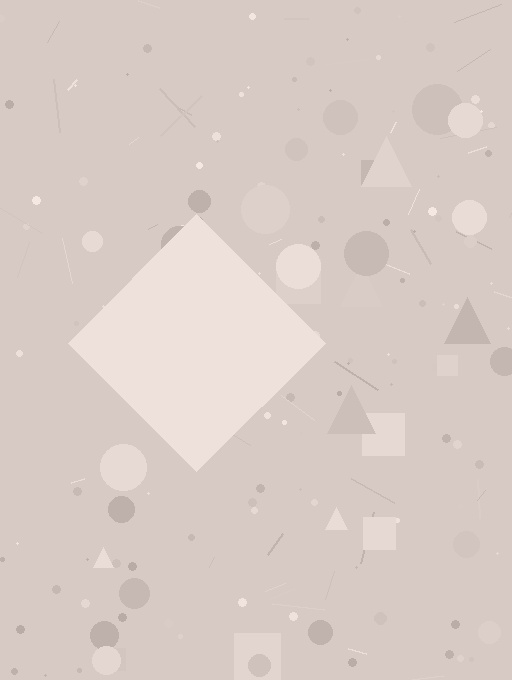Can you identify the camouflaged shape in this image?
The camouflaged shape is a diamond.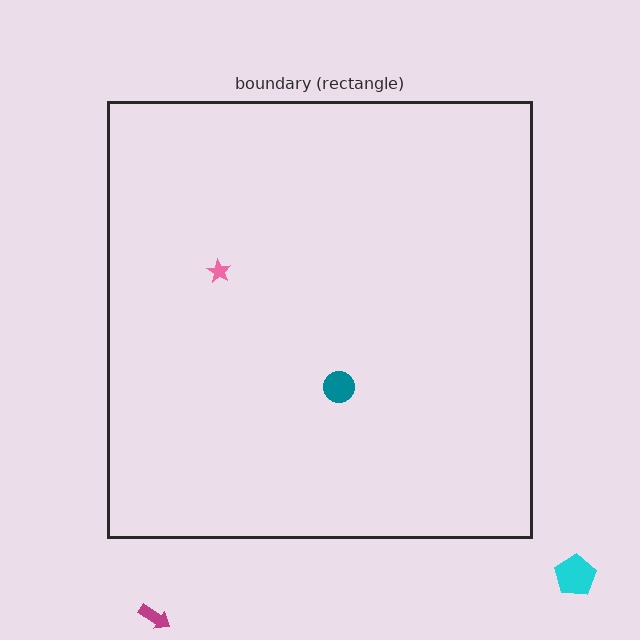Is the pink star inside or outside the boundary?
Inside.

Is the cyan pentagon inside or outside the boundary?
Outside.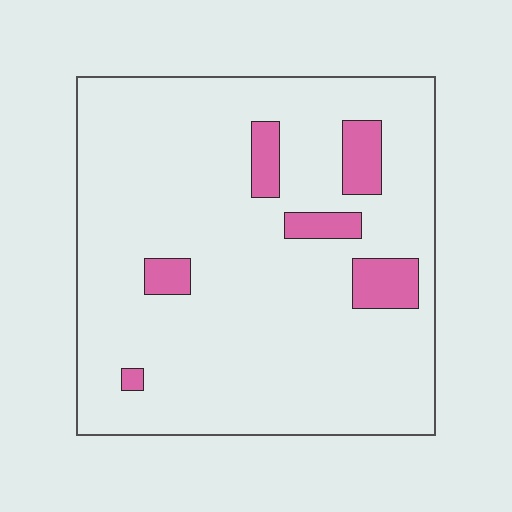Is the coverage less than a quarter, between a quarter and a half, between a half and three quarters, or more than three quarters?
Less than a quarter.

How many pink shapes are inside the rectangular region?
6.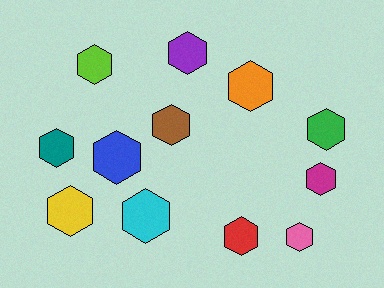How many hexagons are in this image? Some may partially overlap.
There are 12 hexagons.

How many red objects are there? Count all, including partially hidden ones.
There is 1 red object.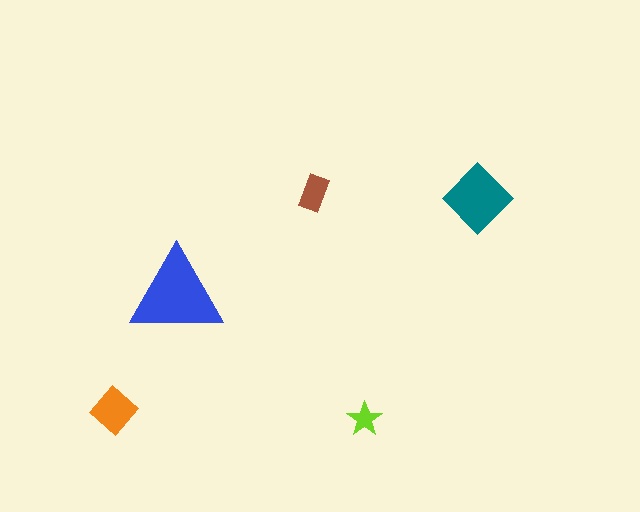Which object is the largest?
The blue triangle.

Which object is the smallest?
The lime star.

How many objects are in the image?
There are 5 objects in the image.